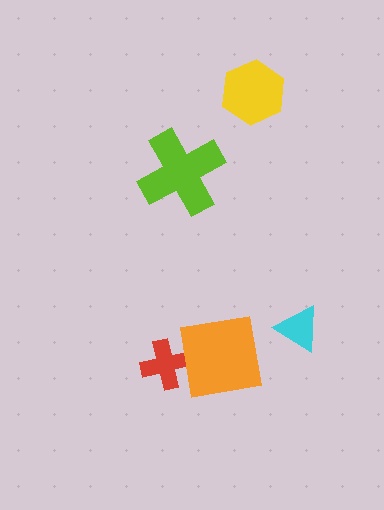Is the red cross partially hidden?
Yes, it is partially covered by another shape.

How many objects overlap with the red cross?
1 object overlaps with the red cross.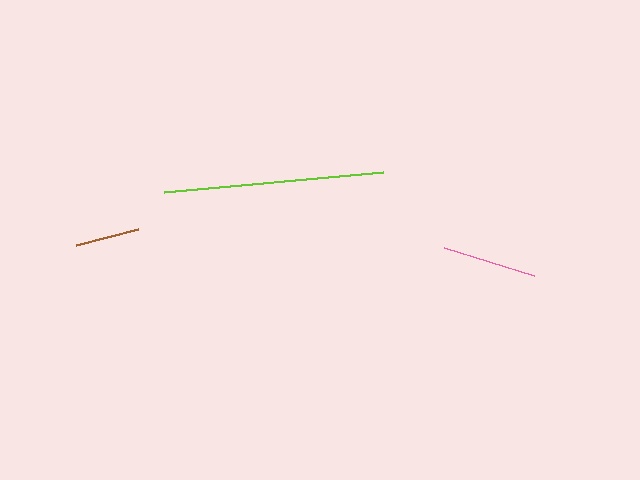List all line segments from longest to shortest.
From longest to shortest: lime, pink, brown.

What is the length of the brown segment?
The brown segment is approximately 65 pixels long.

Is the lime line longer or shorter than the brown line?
The lime line is longer than the brown line.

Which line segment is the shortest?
The brown line is the shortest at approximately 65 pixels.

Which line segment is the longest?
The lime line is the longest at approximately 220 pixels.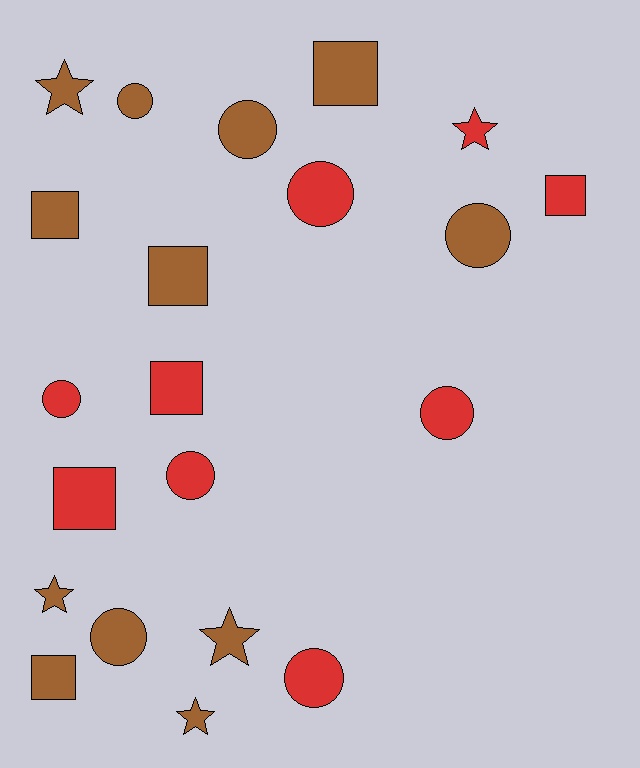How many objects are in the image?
There are 21 objects.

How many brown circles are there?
There are 4 brown circles.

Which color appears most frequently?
Brown, with 12 objects.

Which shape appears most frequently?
Circle, with 9 objects.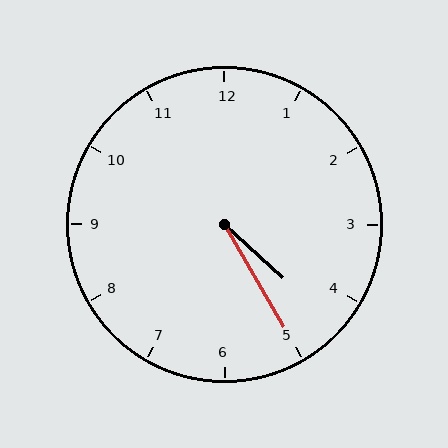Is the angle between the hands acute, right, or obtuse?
It is acute.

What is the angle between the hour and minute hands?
Approximately 18 degrees.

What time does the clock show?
4:25.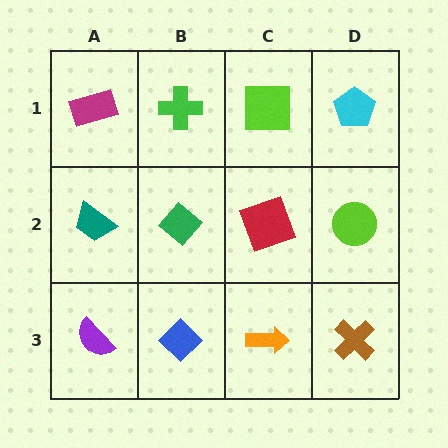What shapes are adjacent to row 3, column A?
A teal trapezoid (row 2, column A), a blue diamond (row 3, column B).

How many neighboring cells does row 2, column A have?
3.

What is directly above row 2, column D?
A cyan pentagon.